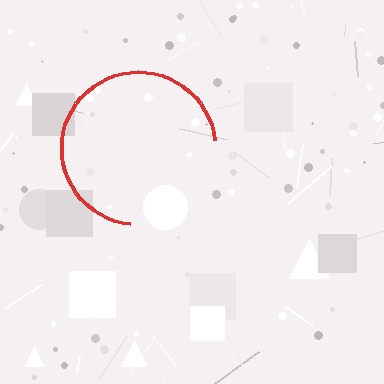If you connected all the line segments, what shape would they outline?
They would outline a circle.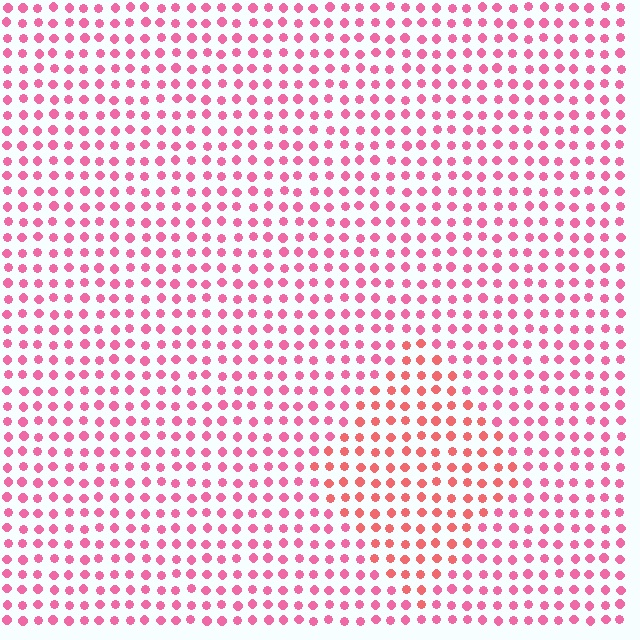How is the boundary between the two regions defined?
The boundary is defined purely by a slight shift in hue (about 26 degrees). Spacing, size, and orientation are identical on both sides.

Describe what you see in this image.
The image is filled with small pink elements in a uniform arrangement. A diamond-shaped region is visible where the elements are tinted to a slightly different hue, forming a subtle color boundary.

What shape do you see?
I see a diamond.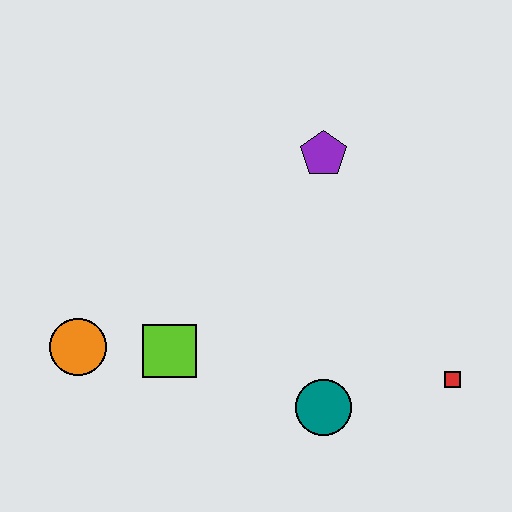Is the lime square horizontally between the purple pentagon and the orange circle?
Yes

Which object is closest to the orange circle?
The lime square is closest to the orange circle.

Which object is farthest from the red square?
The orange circle is farthest from the red square.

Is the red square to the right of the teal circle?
Yes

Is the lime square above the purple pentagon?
No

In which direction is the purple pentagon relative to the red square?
The purple pentagon is above the red square.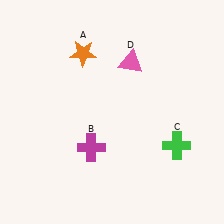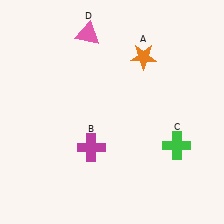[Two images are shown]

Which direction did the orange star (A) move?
The orange star (A) moved right.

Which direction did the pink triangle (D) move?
The pink triangle (D) moved left.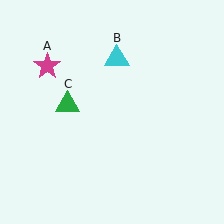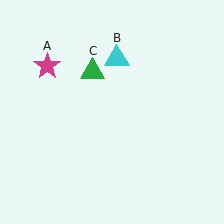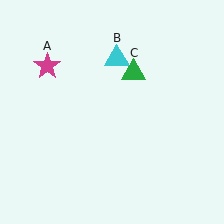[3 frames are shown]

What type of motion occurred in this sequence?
The green triangle (object C) rotated clockwise around the center of the scene.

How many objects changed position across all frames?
1 object changed position: green triangle (object C).